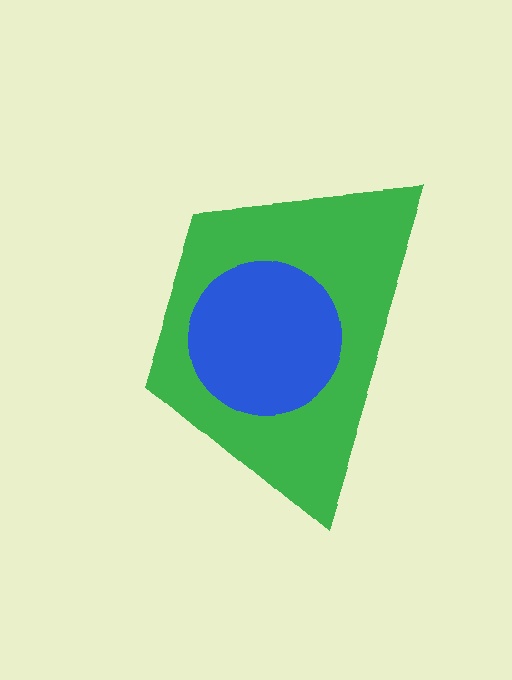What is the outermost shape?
The green trapezoid.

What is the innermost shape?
The blue circle.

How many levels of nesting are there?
2.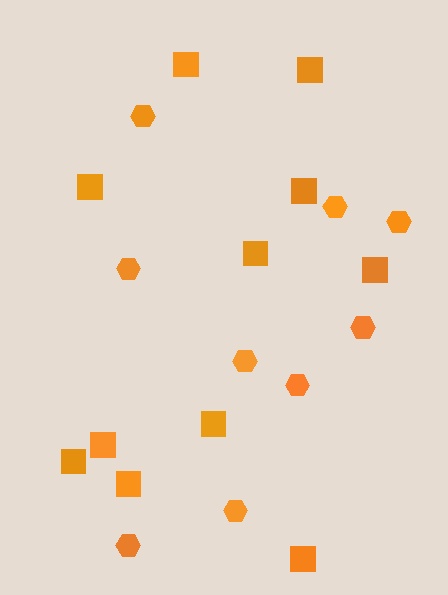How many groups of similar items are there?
There are 2 groups: one group of squares (11) and one group of hexagons (9).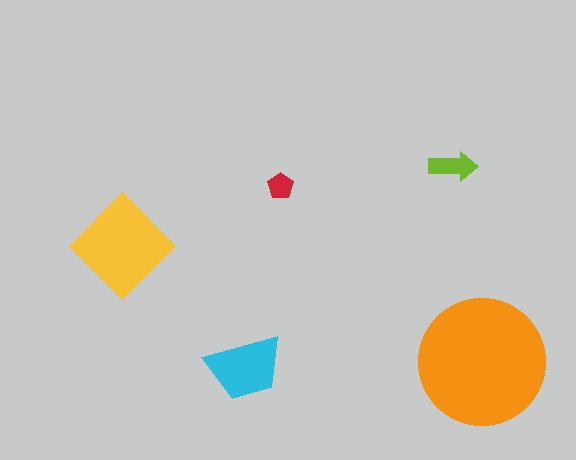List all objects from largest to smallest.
The orange circle, the yellow diamond, the cyan trapezoid, the lime arrow, the red pentagon.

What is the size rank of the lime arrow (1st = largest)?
4th.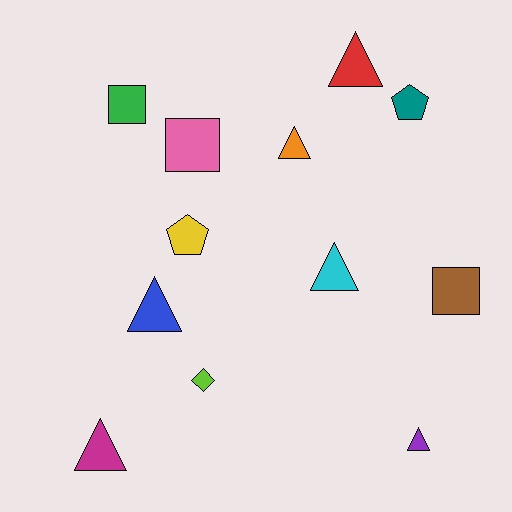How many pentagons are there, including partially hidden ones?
There are 2 pentagons.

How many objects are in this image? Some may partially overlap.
There are 12 objects.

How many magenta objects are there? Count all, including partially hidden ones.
There is 1 magenta object.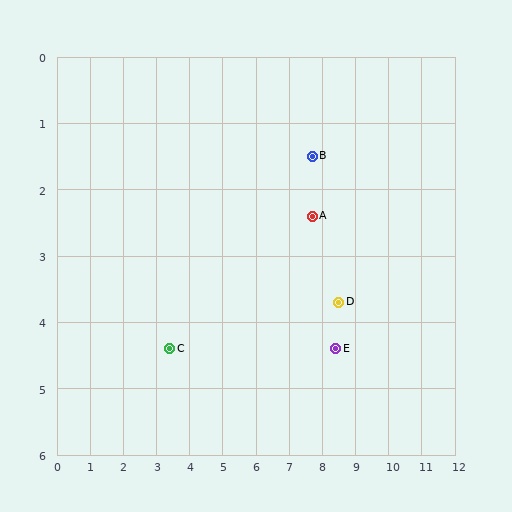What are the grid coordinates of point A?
Point A is at approximately (7.7, 2.4).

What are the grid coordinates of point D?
Point D is at approximately (8.5, 3.7).